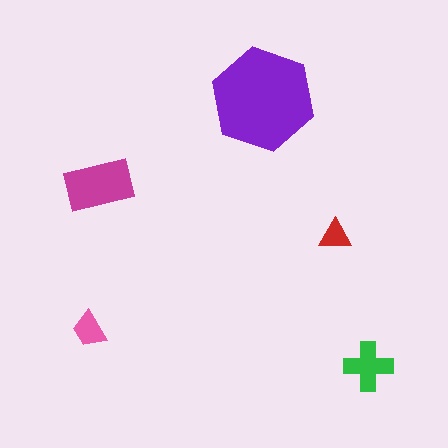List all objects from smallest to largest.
The red triangle, the pink trapezoid, the green cross, the magenta rectangle, the purple hexagon.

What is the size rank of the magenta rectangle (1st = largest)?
2nd.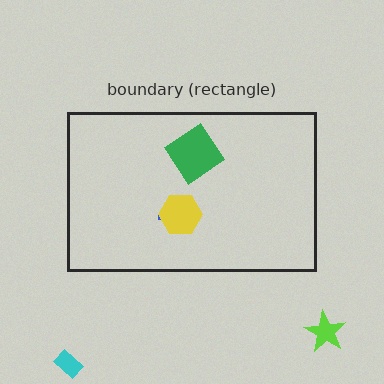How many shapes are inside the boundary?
3 inside, 2 outside.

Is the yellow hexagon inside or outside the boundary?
Inside.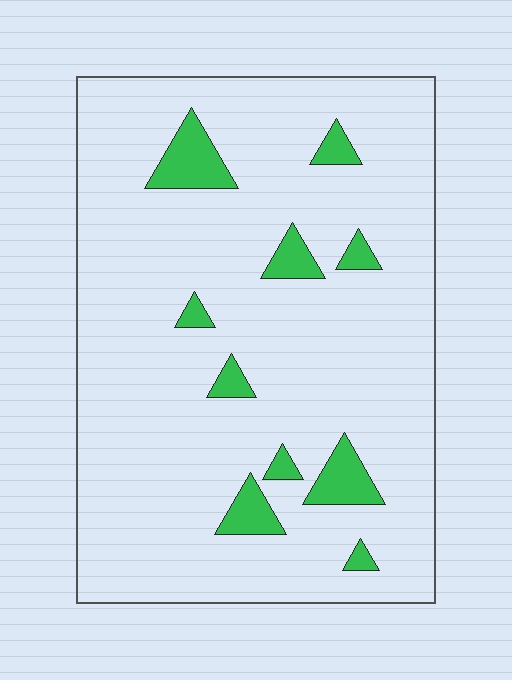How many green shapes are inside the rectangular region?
10.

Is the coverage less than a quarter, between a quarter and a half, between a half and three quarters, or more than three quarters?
Less than a quarter.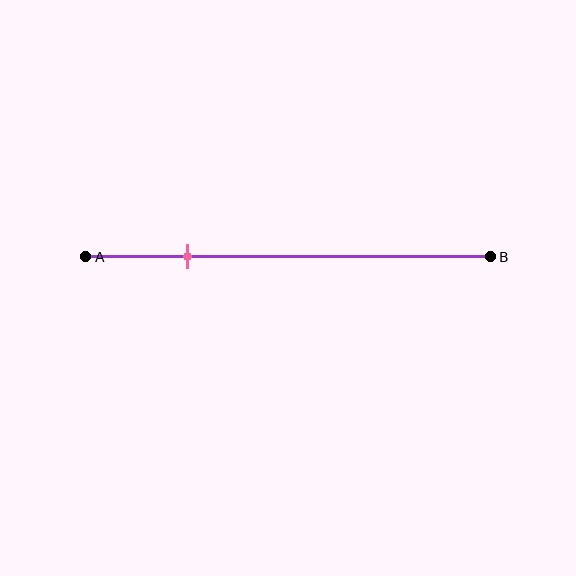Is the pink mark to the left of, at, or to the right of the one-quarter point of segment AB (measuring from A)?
The pink mark is approximately at the one-quarter point of segment AB.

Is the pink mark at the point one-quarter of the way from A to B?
Yes, the mark is approximately at the one-quarter point.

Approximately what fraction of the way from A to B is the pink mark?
The pink mark is approximately 25% of the way from A to B.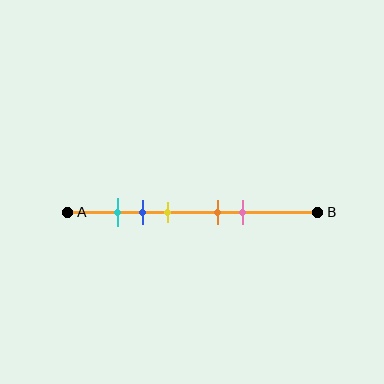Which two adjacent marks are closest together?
The cyan and blue marks are the closest adjacent pair.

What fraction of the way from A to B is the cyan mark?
The cyan mark is approximately 20% (0.2) of the way from A to B.